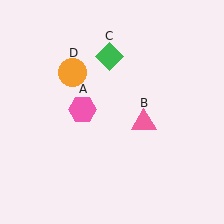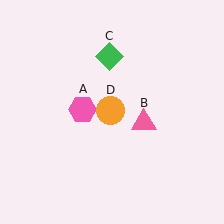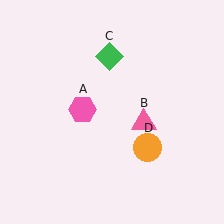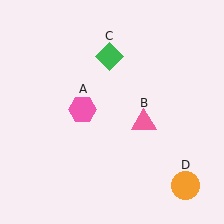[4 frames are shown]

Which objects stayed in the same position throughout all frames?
Pink hexagon (object A) and pink triangle (object B) and green diamond (object C) remained stationary.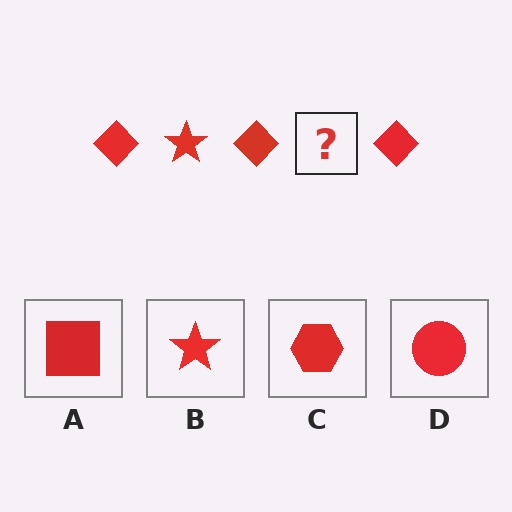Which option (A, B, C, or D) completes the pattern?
B.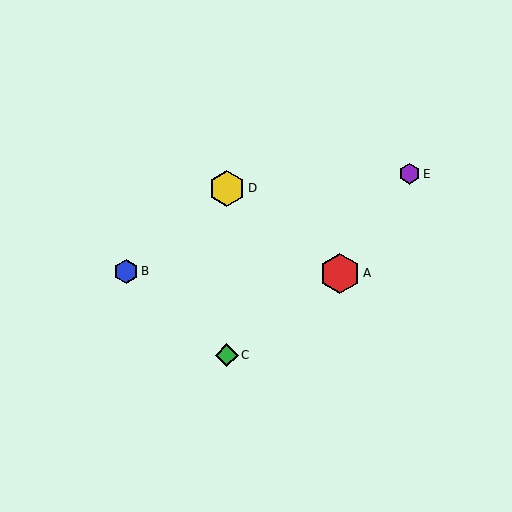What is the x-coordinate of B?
Object B is at x≈126.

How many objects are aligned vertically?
2 objects (C, D) are aligned vertically.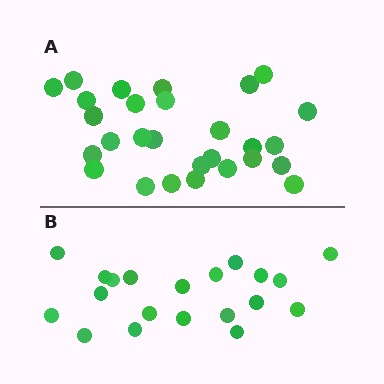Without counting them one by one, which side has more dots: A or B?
Region A (the top region) has more dots.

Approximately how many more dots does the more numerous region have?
Region A has roughly 8 or so more dots than region B.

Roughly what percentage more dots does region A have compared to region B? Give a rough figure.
About 40% more.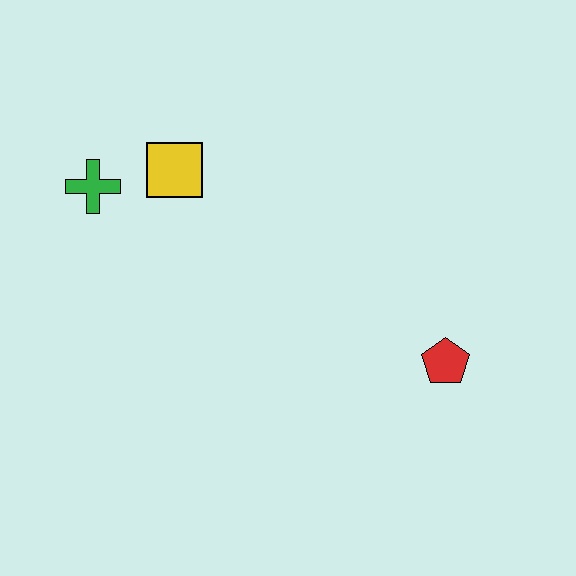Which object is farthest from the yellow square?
The red pentagon is farthest from the yellow square.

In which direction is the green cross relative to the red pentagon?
The green cross is to the left of the red pentagon.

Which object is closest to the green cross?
The yellow square is closest to the green cross.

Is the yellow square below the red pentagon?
No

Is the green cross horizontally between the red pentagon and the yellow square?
No